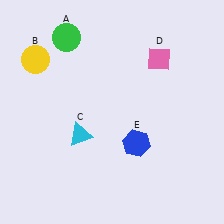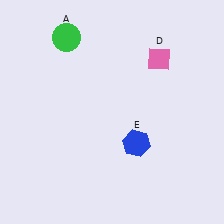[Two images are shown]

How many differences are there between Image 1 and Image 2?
There are 2 differences between the two images.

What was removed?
The yellow circle (B), the cyan triangle (C) were removed in Image 2.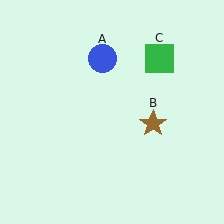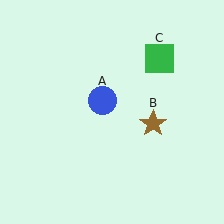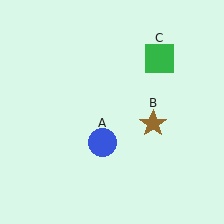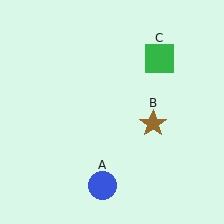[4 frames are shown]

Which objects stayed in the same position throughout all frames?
Brown star (object B) and green square (object C) remained stationary.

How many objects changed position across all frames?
1 object changed position: blue circle (object A).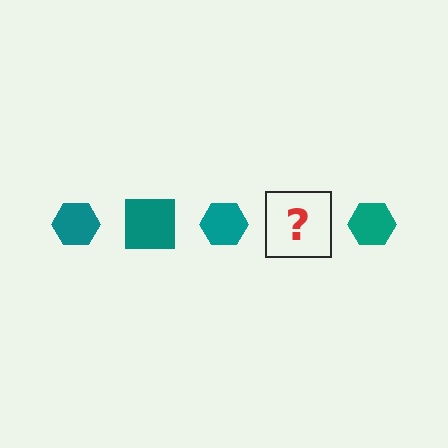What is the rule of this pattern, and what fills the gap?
The rule is that the pattern cycles through hexagon, square shapes in teal. The gap should be filled with a teal square.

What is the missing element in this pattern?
The missing element is a teal square.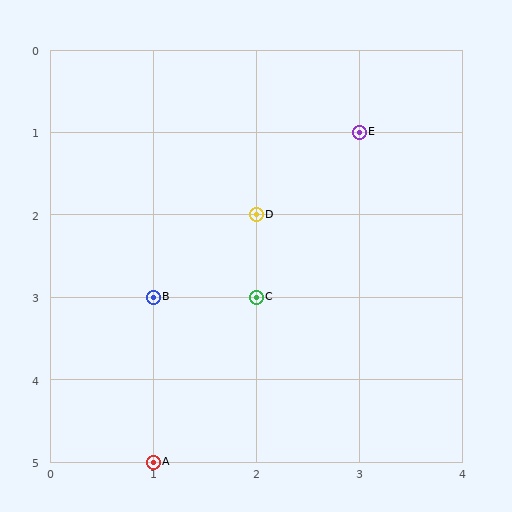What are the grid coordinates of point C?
Point C is at grid coordinates (2, 3).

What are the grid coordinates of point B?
Point B is at grid coordinates (1, 3).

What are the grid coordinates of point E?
Point E is at grid coordinates (3, 1).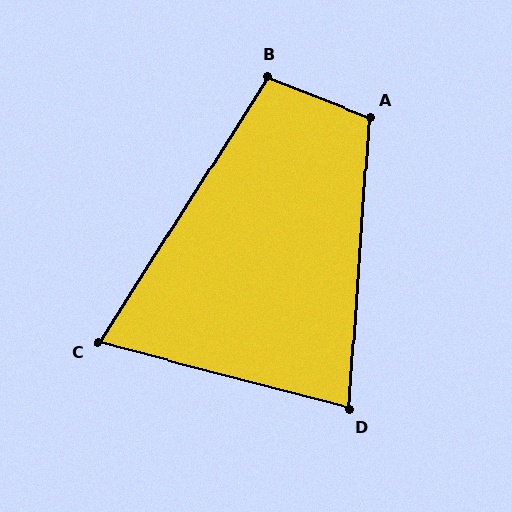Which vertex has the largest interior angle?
A, at approximately 108 degrees.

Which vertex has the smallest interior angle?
C, at approximately 72 degrees.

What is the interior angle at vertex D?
Approximately 79 degrees (acute).